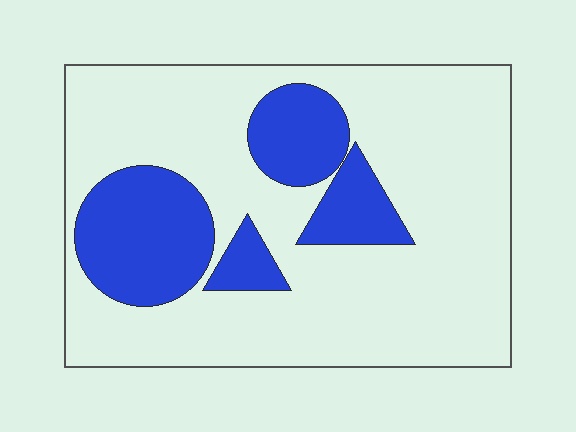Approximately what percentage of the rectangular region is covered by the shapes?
Approximately 25%.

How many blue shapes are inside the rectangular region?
4.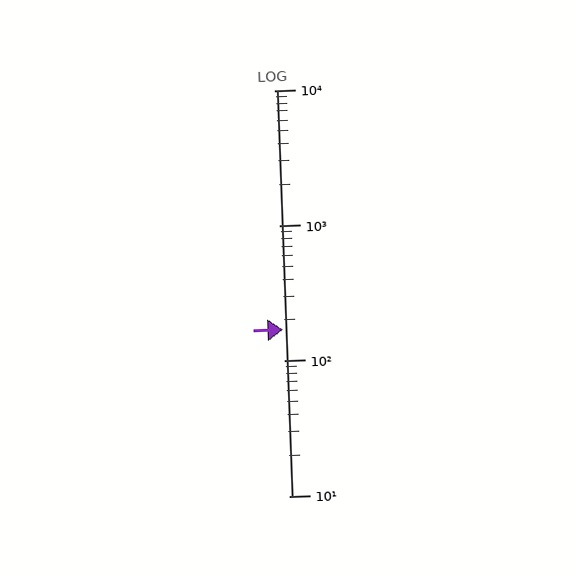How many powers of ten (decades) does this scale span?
The scale spans 3 decades, from 10 to 10000.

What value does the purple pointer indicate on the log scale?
The pointer indicates approximately 170.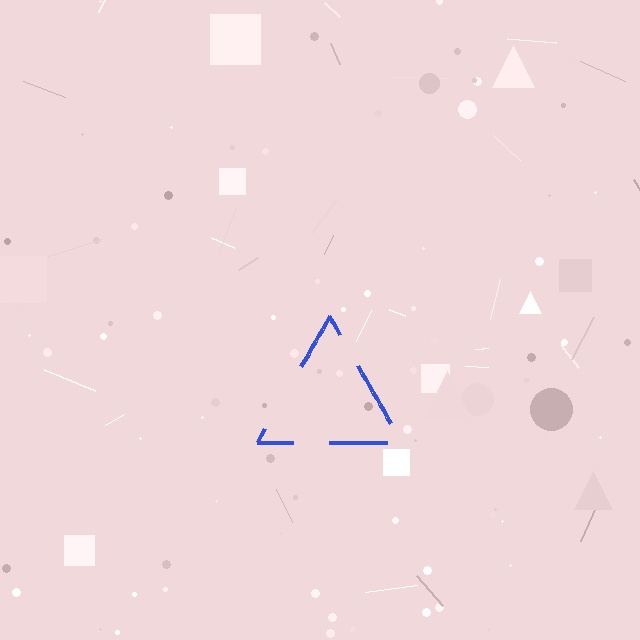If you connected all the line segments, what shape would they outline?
They would outline a triangle.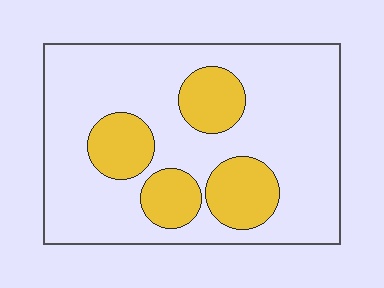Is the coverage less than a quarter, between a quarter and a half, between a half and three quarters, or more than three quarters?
Less than a quarter.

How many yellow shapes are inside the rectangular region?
4.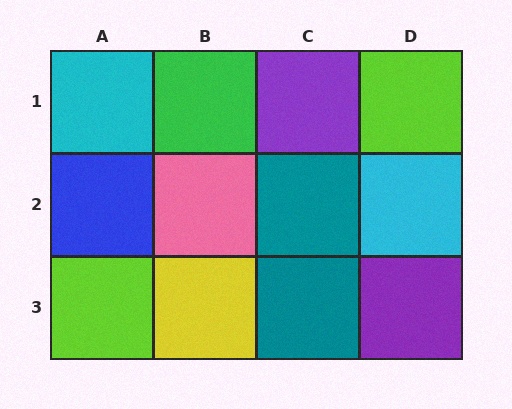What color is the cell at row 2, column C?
Teal.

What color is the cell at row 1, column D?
Lime.